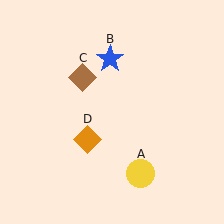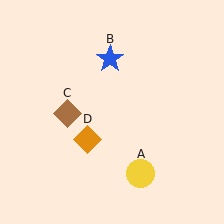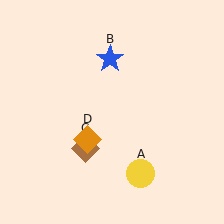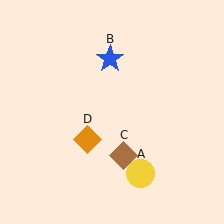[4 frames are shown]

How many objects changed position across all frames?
1 object changed position: brown diamond (object C).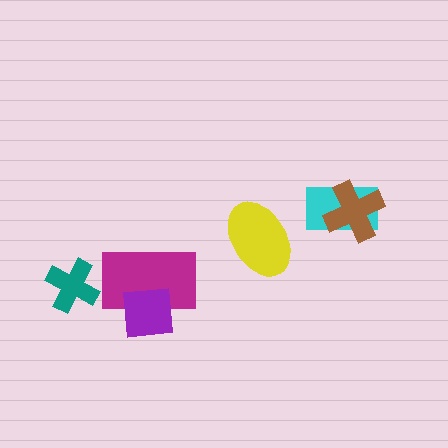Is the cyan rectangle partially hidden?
Yes, it is partially covered by another shape.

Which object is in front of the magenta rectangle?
The purple square is in front of the magenta rectangle.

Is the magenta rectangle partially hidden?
Yes, it is partially covered by another shape.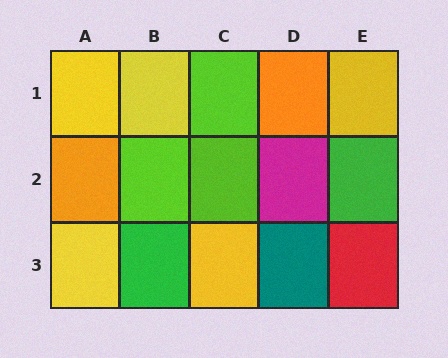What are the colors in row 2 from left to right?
Orange, lime, lime, magenta, green.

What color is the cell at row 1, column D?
Orange.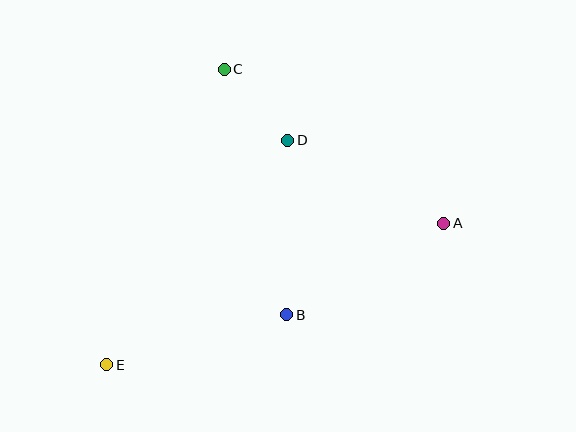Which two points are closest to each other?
Points C and D are closest to each other.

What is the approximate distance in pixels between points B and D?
The distance between B and D is approximately 174 pixels.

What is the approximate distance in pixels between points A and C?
The distance between A and C is approximately 268 pixels.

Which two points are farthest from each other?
Points A and E are farthest from each other.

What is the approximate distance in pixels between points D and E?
The distance between D and E is approximately 288 pixels.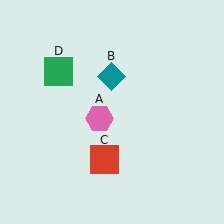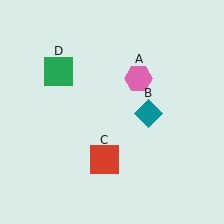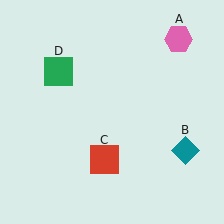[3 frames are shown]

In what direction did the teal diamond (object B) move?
The teal diamond (object B) moved down and to the right.